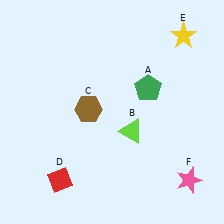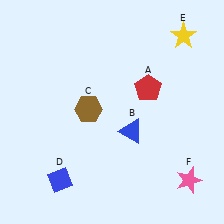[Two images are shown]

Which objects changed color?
A changed from green to red. B changed from lime to blue. D changed from red to blue.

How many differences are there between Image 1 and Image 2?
There are 3 differences between the two images.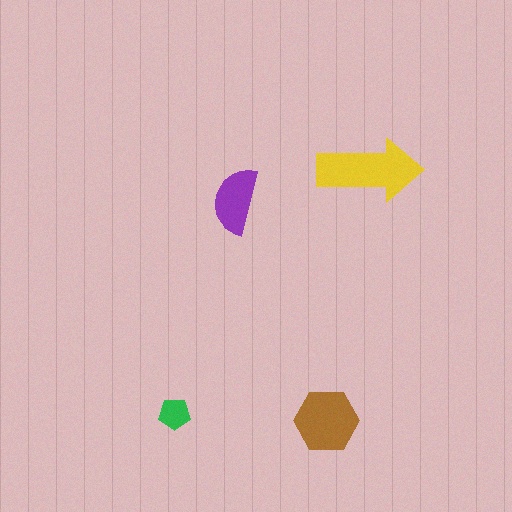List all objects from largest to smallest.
The yellow arrow, the brown hexagon, the purple semicircle, the green pentagon.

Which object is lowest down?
The brown hexagon is bottommost.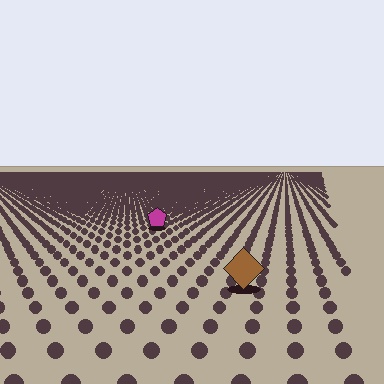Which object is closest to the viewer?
The brown diamond is closest. The texture marks near it are larger and more spread out.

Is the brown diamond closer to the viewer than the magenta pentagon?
Yes. The brown diamond is closer — you can tell from the texture gradient: the ground texture is coarser near it.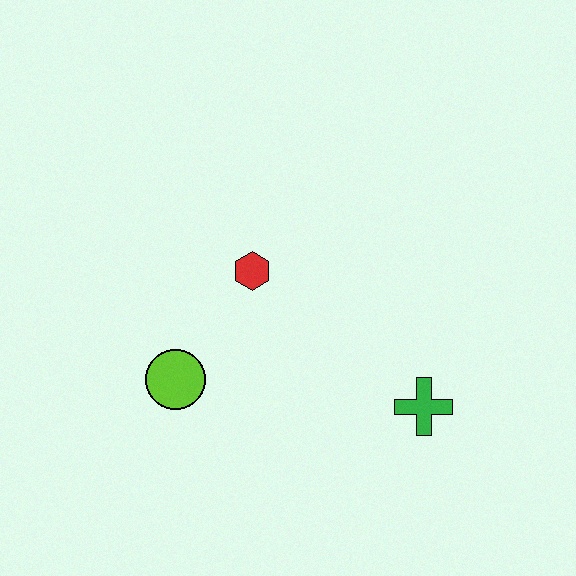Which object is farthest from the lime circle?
The green cross is farthest from the lime circle.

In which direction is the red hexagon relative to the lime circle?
The red hexagon is above the lime circle.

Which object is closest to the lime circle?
The red hexagon is closest to the lime circle.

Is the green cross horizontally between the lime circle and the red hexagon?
No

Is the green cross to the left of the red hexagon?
No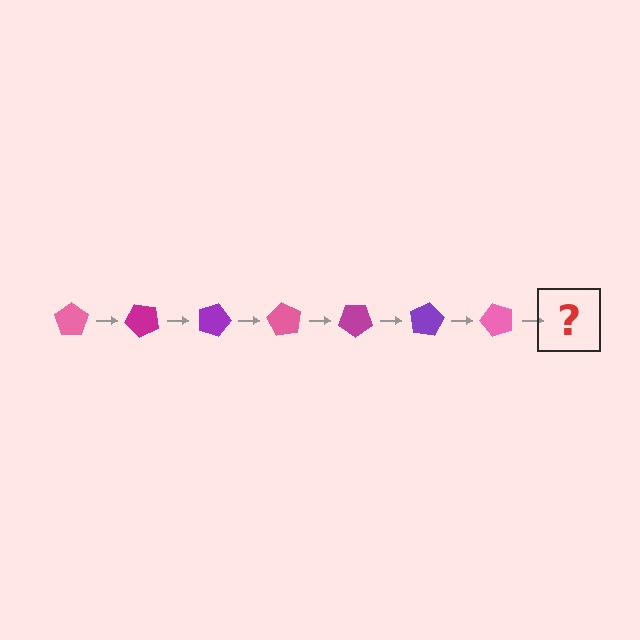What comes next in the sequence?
The next element should be a magenta pentagon, rotated 315 degrees from the start.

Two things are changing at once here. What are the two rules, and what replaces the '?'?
The two rules are that it rotates 45 degrees each step and the color cycles through pink, magenta, and purple. The '?' should be a magenta pentagon, rotated 315 degrees from the start.